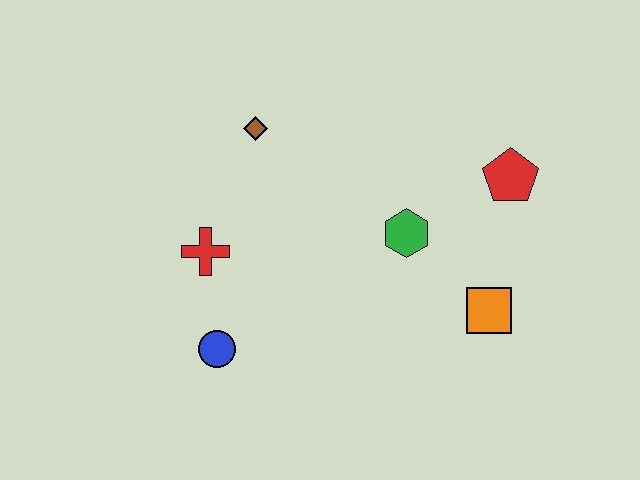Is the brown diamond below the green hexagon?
No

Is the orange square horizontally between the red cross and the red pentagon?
Yes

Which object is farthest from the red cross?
The red pentagon is farthest from the red cross.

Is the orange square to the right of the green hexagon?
Yes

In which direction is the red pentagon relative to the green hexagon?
The red pentagon is to the right of the green hexagon.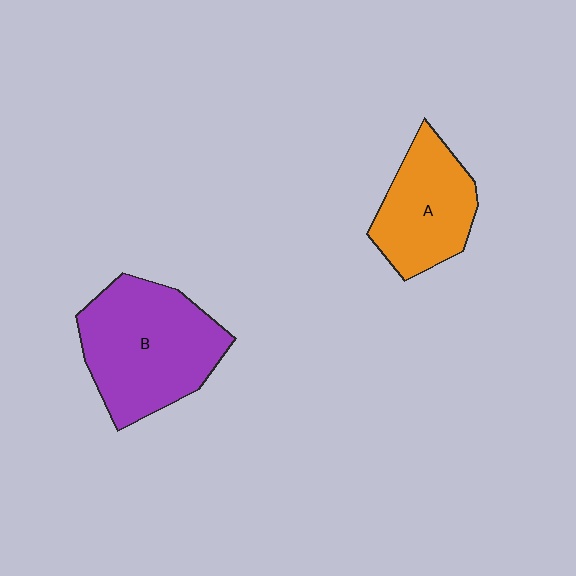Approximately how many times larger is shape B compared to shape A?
Approximately 1.5 times.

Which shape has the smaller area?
Shape A (orange).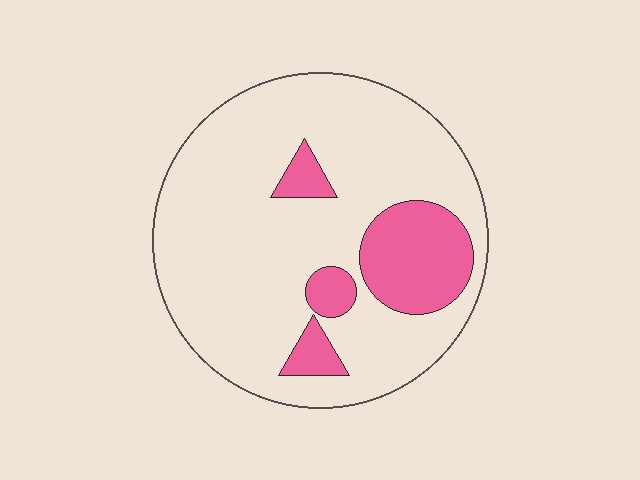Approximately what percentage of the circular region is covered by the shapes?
Approximately 20%.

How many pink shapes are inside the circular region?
4.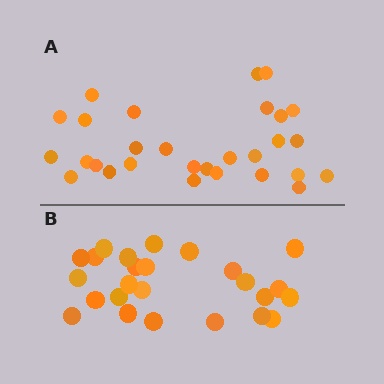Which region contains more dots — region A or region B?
Region A (the top region) has more dots.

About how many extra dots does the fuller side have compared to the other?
Region A has about 4 more dots than region B.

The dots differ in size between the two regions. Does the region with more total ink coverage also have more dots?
No. Region B has more total ink coverage because its dots are larger, but region A actually contains more individual dots. Total area can be misleading — the number of items is what matters here.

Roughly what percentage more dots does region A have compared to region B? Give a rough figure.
About 15% more.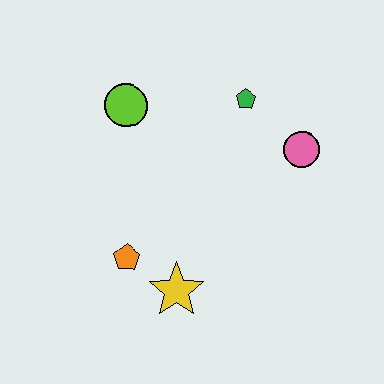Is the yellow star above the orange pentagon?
No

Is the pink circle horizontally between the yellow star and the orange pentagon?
No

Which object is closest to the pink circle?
The green pentagon is closest to the pink circle.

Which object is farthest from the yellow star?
The green pentagon is farthest from the yellow star.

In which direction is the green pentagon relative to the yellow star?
The green pentagon is above the yellow star.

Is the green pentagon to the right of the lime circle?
Yes